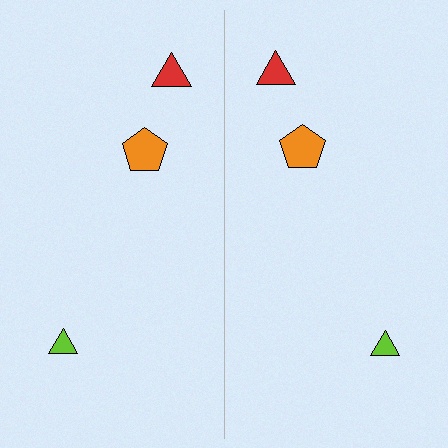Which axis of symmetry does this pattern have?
The pattern has a vertical axis of symmetry running through the center of the image.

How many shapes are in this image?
There are 6 shapes in this image.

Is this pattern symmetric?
Yes, this pattern has bilateral (reflection) symmetry.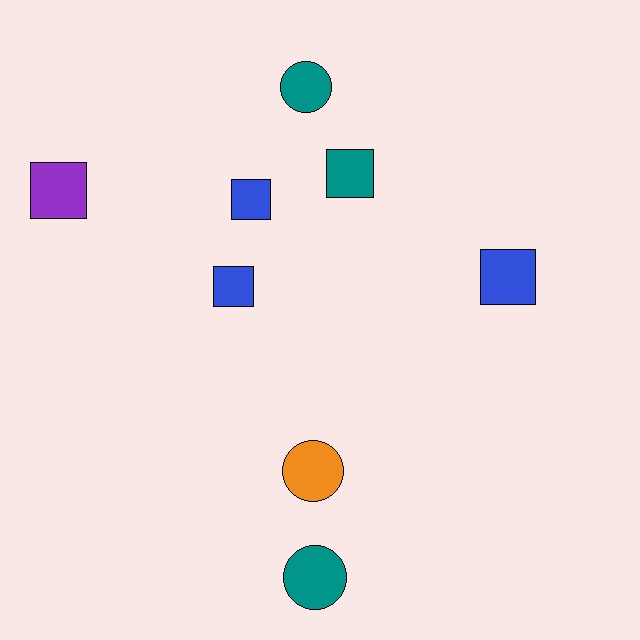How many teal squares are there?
There is 1 teal square.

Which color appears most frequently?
Teal, with 3 objects.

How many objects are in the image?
There are 8 objects.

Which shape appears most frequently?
Square, with 5 objects.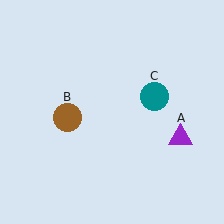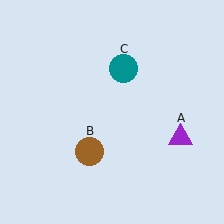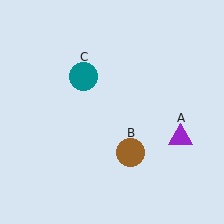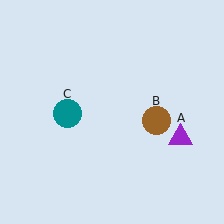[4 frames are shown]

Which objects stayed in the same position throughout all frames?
Purple triangle (object A) remained stationary.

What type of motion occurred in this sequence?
The brown circle (object B), teal circle (object C) rotated counterclockwise around the center of the scene.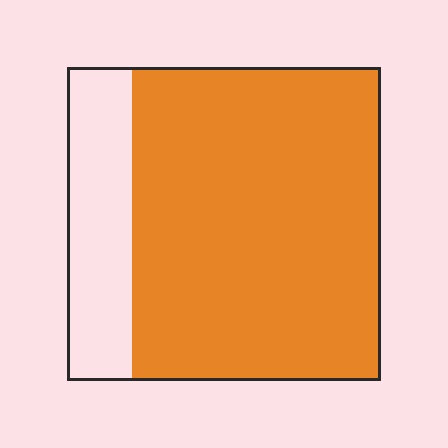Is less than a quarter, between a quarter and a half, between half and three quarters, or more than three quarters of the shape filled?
More than three quarters.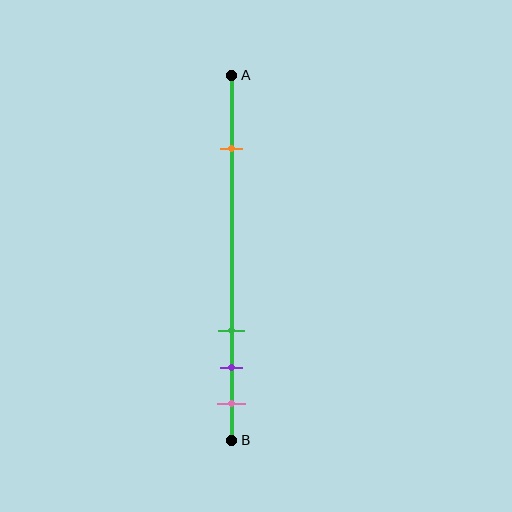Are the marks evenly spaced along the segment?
No, the marks are not evenly spaced.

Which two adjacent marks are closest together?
The purple and pink marks are the closest adjacent pair.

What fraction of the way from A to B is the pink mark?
The pink mark is approximately 90% (0.9) of the way from A to B.